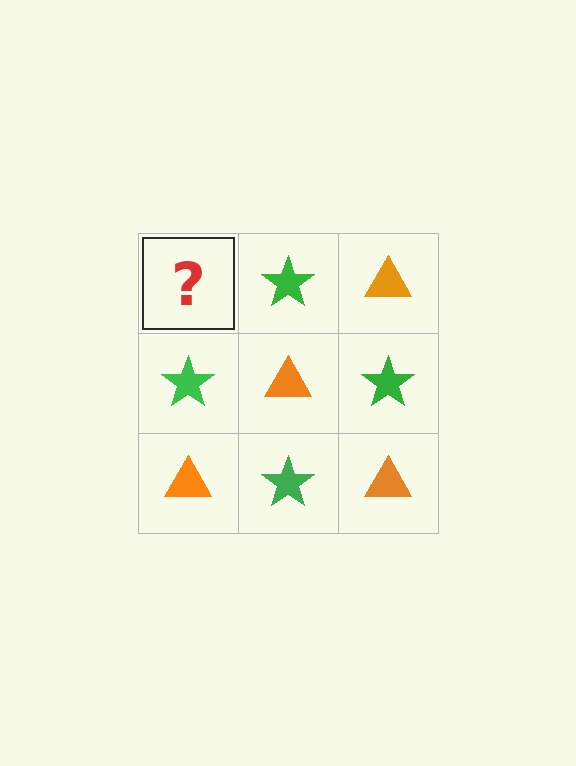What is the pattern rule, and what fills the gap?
The rule is that it alternates orange triangle and green star in a checkerboard pattern. The gap should be filled with an orange triangle.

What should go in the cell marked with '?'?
The missing cell should contain an orange triangle.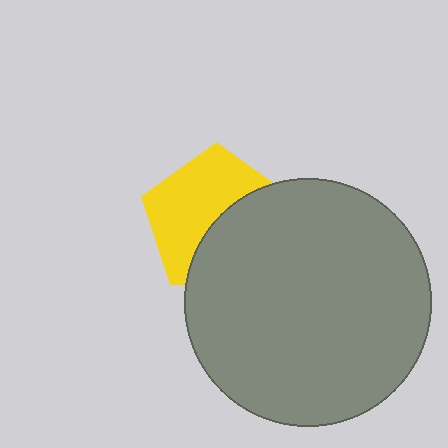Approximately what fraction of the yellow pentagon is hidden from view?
Roughly 46% of the yellow pentagon is hidden behind the gray circle.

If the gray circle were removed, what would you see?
You would see the complete yellow pentagon.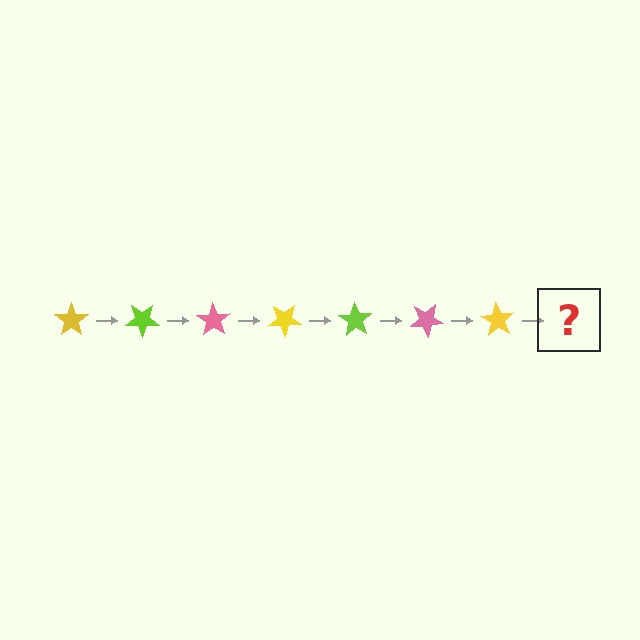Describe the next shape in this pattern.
It should be a lime star, rotated 245 degrees from the start.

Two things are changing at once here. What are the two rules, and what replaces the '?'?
The two rules are that it rotates 35 degrees each step and the color cycles through yellow, lime, and pink. The '?' should be a lime star, rotated 245 degrees from the start.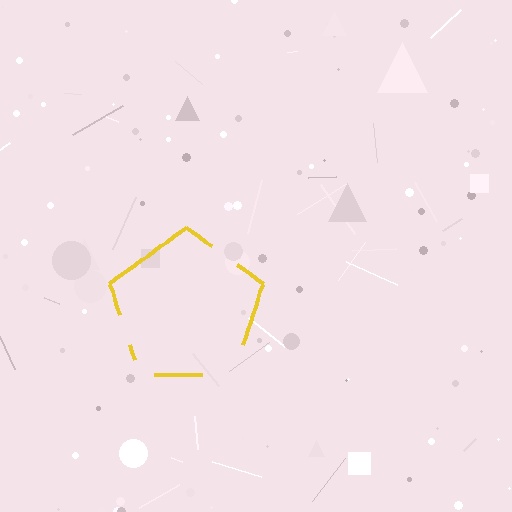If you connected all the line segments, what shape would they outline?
They would outline a pentagon.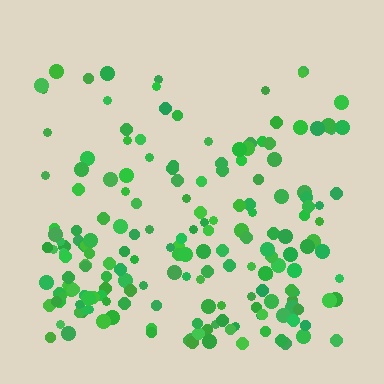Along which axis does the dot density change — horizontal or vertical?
Vertical.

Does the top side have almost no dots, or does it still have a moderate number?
Still a moderate number, just noticeably fewer than the bottom.